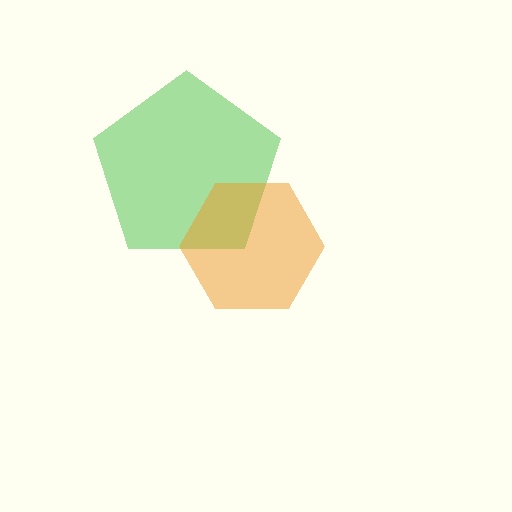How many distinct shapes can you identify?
There are 2 distinct shapes: a green pentagon, an orange hexagon.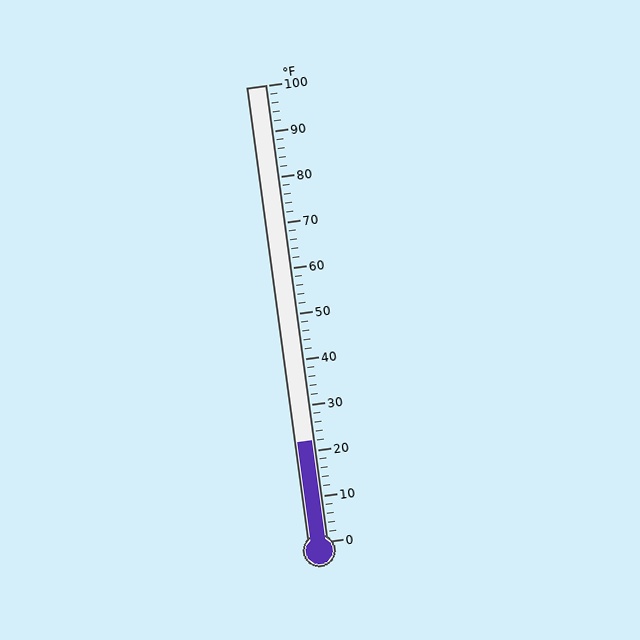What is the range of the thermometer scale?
The thermometer scale ranges from 0°F to 100°F.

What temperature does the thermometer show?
The thermometer shows approximately 22°F.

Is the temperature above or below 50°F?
The temperature is below 50°F.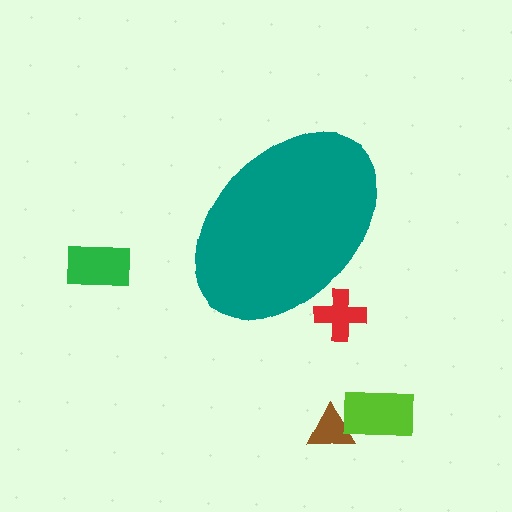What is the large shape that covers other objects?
A teal ellipse.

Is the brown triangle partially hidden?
No, the brown triangle is fully visible.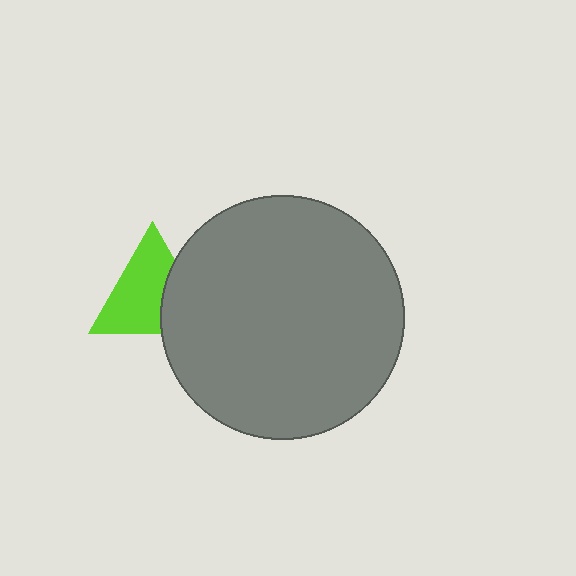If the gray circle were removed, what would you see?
You would see the complete lime triangle.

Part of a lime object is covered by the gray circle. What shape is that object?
It is a triangle.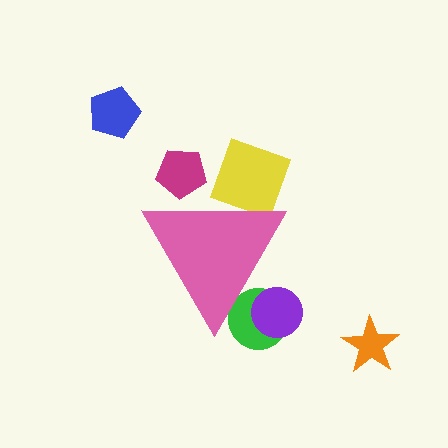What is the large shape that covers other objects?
A pink triangle.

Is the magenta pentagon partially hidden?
Yes, the magenta pentagon is partially hidden behind the pink triangle.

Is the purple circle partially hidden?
Yes, the purple circle is partially hidden behind the pink triangle.